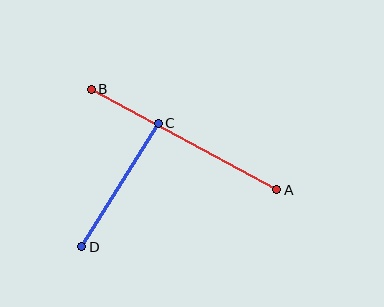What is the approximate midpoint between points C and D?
The midpoint is at approximately (120, 185) pixels.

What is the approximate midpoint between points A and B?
The midpoint is at approximately (184, 140) pixels.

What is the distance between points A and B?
The distance is approximately 211 pixels.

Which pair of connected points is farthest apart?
Points A and B are farthest apart.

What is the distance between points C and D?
The distance is approximately 145 pixels.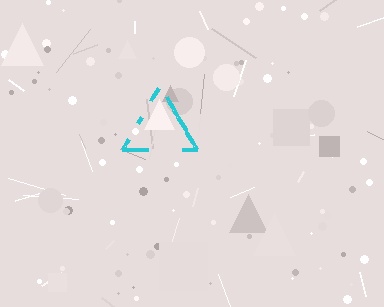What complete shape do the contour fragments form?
The contour fragments form a triangle.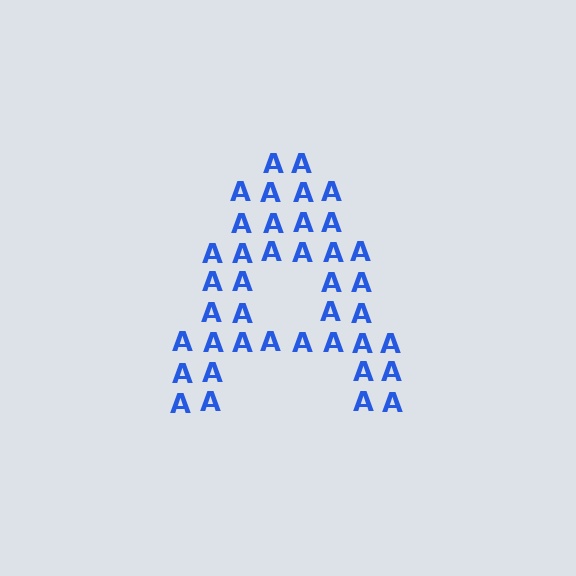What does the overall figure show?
The overall figure shows the letter A.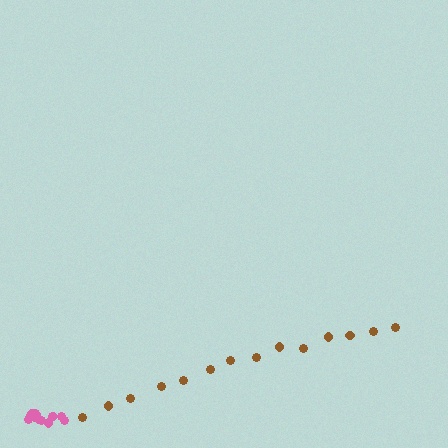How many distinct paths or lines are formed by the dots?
There are 2 distinct paths.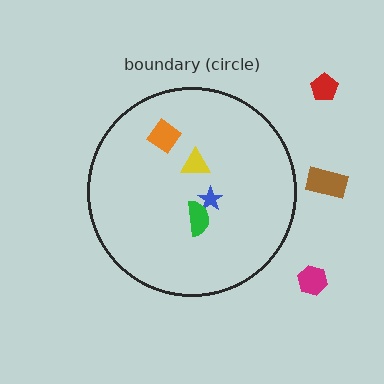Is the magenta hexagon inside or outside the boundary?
Outside.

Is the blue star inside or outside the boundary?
Inside.